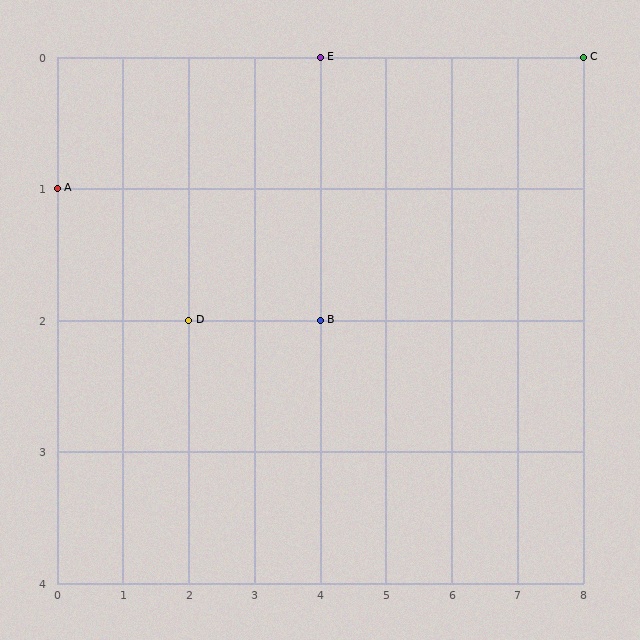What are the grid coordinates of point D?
Point D is at grid coordinates (2, 2).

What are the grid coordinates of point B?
Point B is at grid coordinates (4, 2).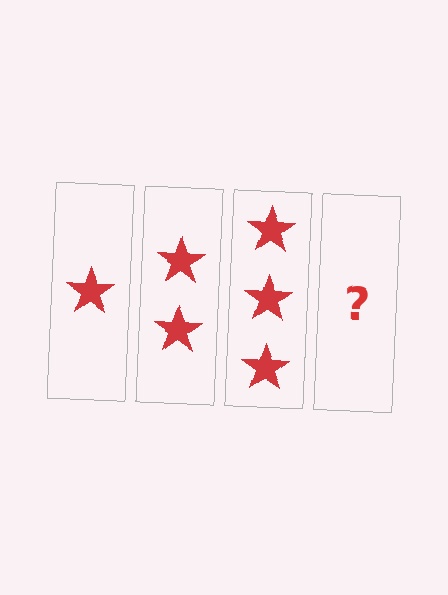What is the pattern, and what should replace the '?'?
The pattern is that each step adds one more star. The '?' should be 4 stars.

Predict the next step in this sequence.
The next step is 4 stars.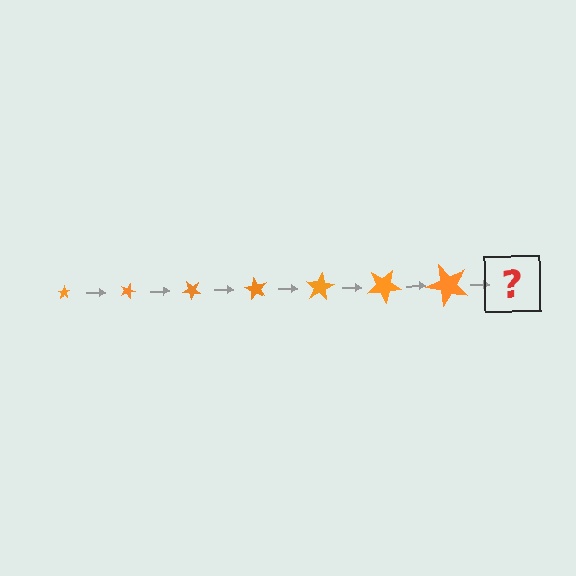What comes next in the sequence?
The next element should be a star, larger than the previous one and rotated 140 degrees from the start.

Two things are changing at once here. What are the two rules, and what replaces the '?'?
The two rules are that the star grows larger each step and it rotates 20 degrees each step. The '?' should be a star, larger than the previous one and rotated 140 degrees from the start.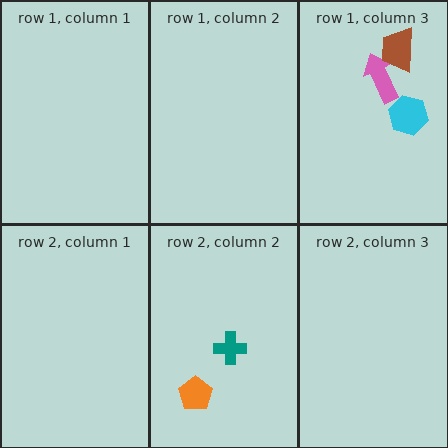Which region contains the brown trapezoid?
The row 1, column 3 region.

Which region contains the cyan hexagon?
The row 1, column 3 region.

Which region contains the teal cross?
The row 2, column 2 region.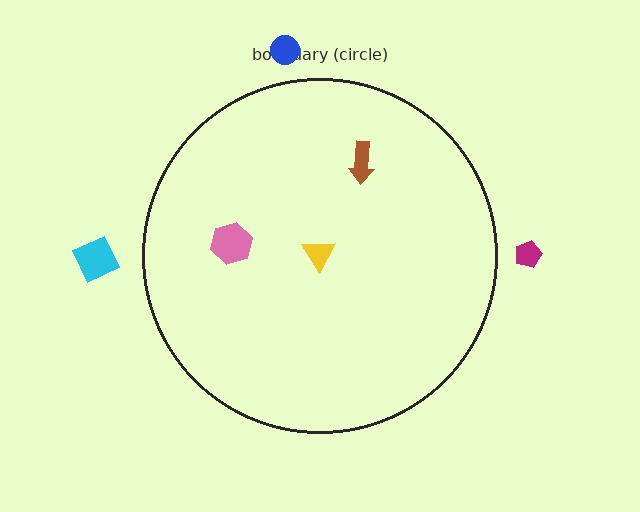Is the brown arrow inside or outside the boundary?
Inside.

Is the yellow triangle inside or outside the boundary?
Inside.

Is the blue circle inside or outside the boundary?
Outside.